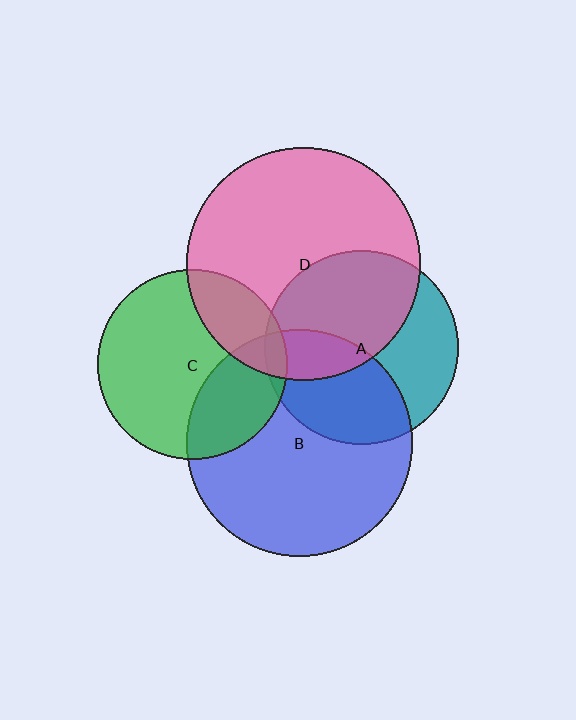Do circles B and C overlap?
Yes.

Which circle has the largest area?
Circle D (pink).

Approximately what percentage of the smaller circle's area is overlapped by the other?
Approximately 30%.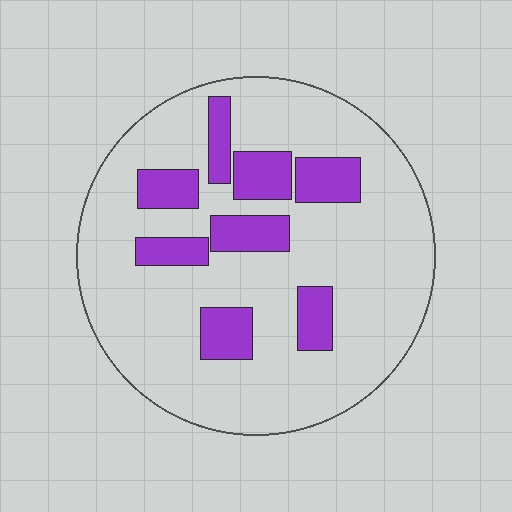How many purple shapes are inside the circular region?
8.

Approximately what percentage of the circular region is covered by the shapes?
Approximately 20%.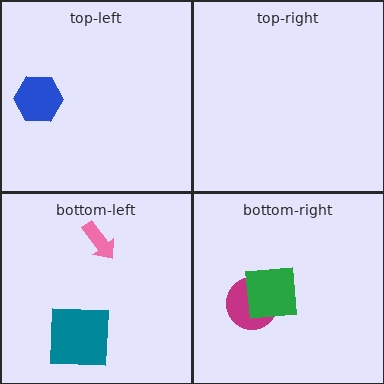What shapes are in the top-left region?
The blue hexagon.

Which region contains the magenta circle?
The bottom-right region.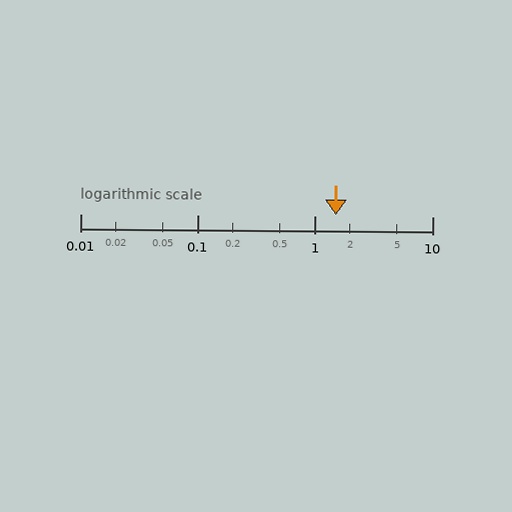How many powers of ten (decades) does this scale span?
The scale spans 3 decades, from 0.01 to 10.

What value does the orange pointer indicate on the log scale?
The pointer indicates approximately 1.5.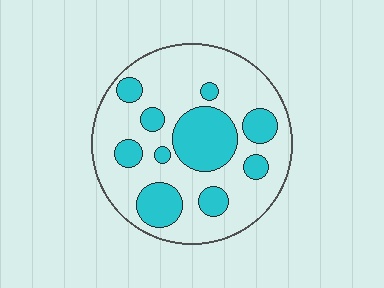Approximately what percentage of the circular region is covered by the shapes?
Approximately 30%.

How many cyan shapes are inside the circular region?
10.